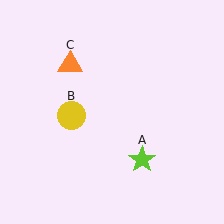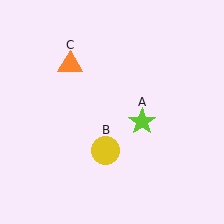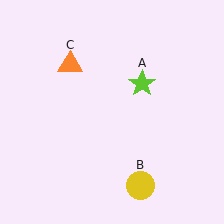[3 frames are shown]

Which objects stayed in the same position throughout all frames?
Orange triangle (object C) remained stationary.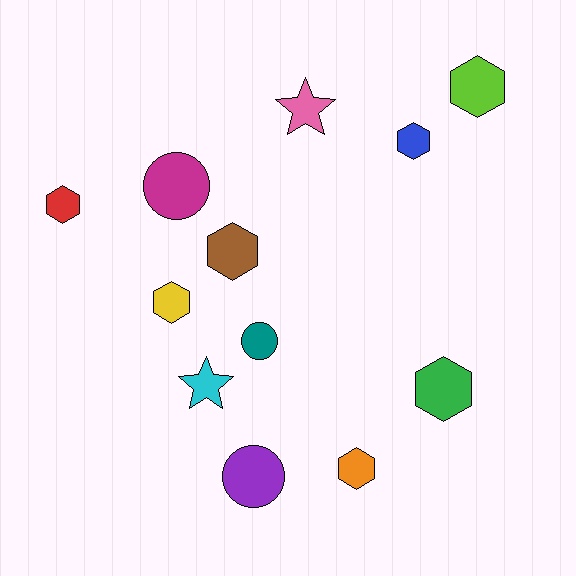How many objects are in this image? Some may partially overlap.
There are 12 objects.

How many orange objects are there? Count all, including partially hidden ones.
There is 1 orange object.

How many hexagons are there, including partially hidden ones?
There are 7 hexagons.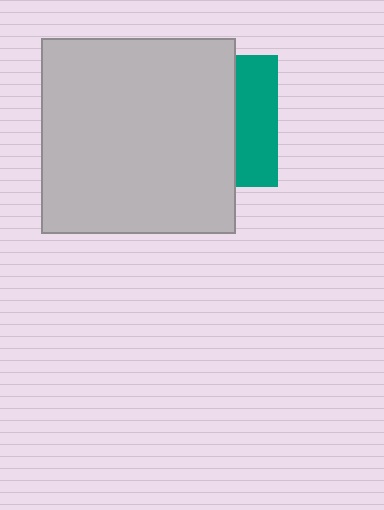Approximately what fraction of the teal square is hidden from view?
Roughly 68% of the teal square is hidden behind the light gray square.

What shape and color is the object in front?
The object in front is a light gray square.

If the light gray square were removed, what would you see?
You would see the complete teal square.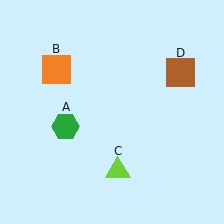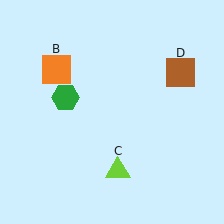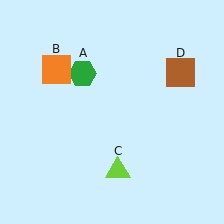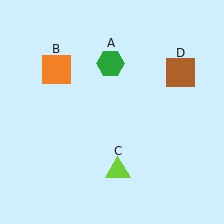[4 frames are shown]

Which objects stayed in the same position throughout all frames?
Orange square (object B) and lime triangle (object C) and brown square (object D) remained stationary.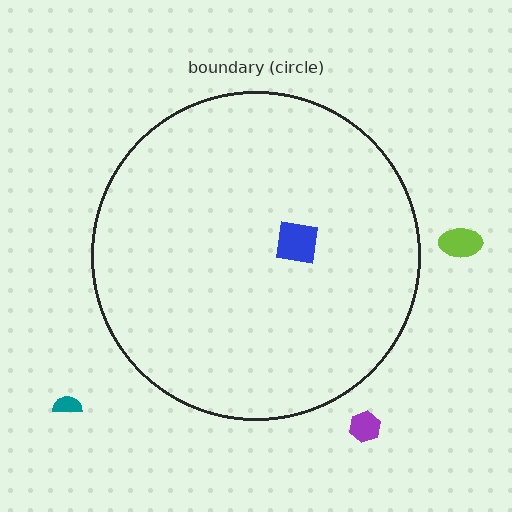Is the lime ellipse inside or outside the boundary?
Outside.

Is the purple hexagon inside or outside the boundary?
Outside.